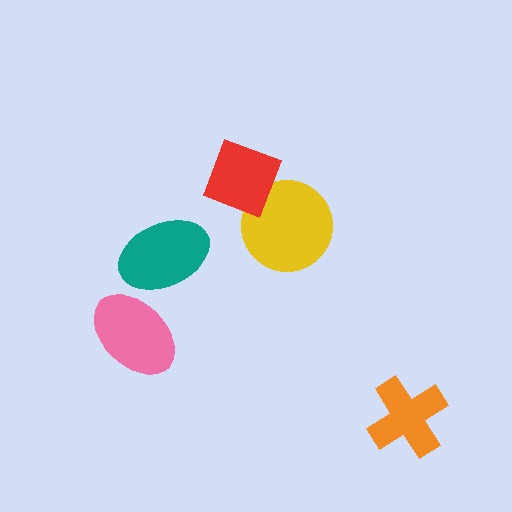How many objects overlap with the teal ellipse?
1 object overlaps with the teal ellipse.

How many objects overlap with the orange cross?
0 objects overlap with the orange cross.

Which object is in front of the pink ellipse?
The teal ellipse is in front of the pink ellipse.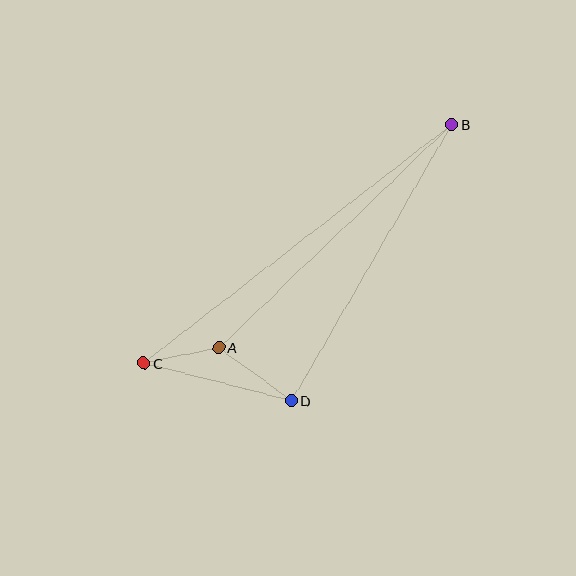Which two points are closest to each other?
Points A and C are closest to each other.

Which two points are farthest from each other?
Points B and C are farthest from each other.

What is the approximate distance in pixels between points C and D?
The distance between C and D is approximately 152 pixels.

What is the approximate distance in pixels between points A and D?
The distance between A and D is approximately 90 pixels.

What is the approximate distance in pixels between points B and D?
The distance between B and D is approximately 319 pixels.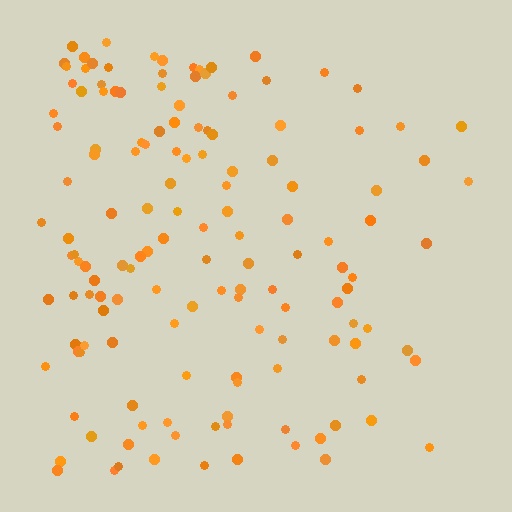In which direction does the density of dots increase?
From right to left, with the left side densest.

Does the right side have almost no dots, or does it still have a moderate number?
Still a moderate number, just noticeably fewer than the left.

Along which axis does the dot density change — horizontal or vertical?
Horizontal.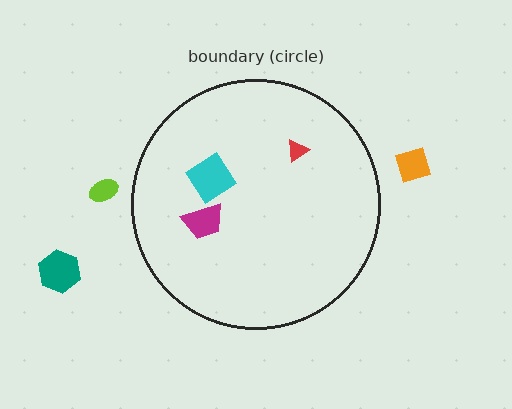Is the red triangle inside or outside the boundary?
Inside.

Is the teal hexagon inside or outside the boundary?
Outside.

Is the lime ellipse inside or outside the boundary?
Outside.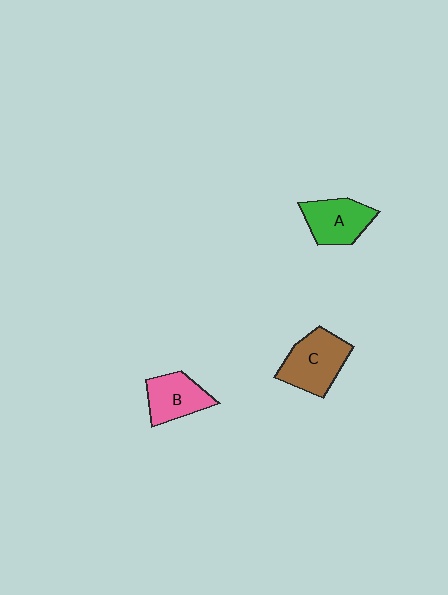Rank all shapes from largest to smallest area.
From largest to smallest: C (brown), A (green), B (pink).